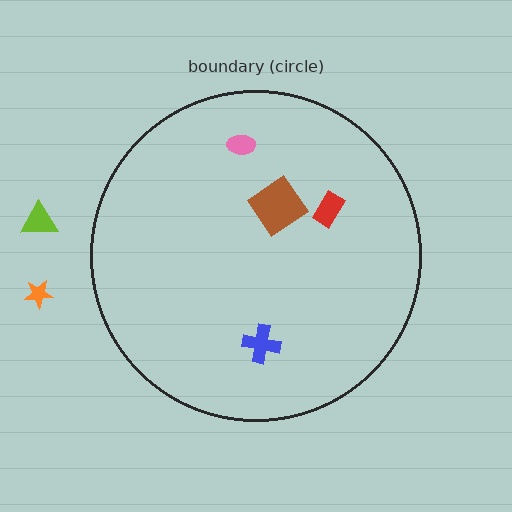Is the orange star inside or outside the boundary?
Outside.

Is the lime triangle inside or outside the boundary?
Outside.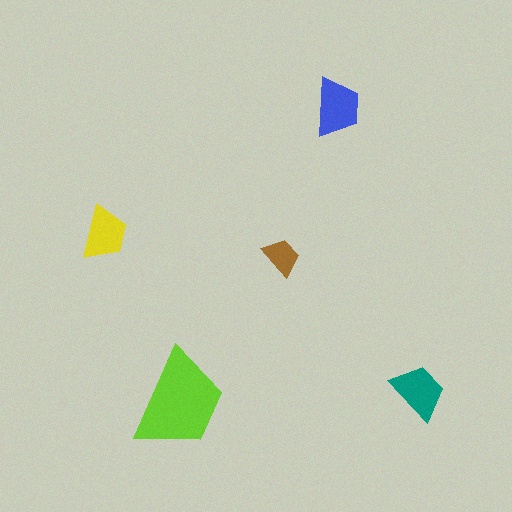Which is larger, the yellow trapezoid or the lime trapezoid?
The lime one.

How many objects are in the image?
There are 5 objects in the image.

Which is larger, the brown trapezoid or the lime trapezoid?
The lime one.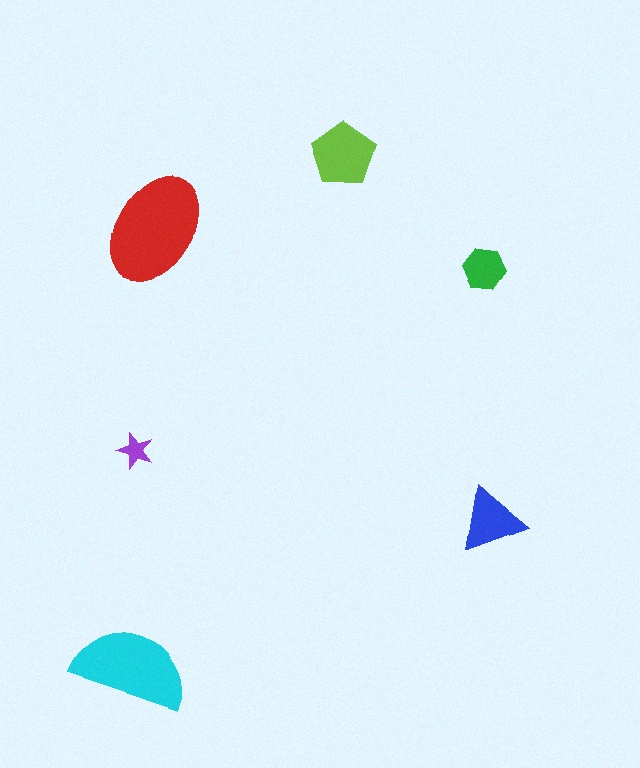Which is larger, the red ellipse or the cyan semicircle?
The red ellipse.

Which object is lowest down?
The cyan semicircle is bottommost.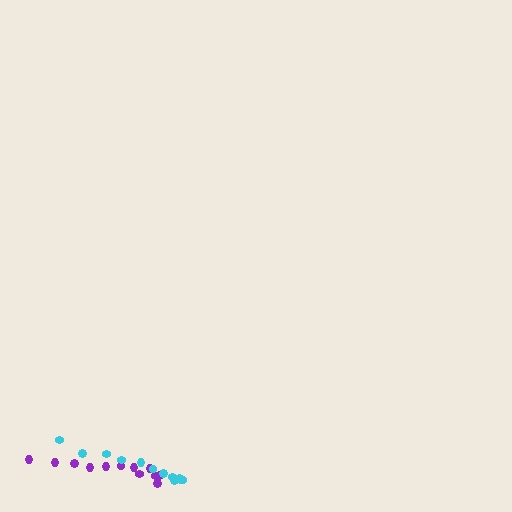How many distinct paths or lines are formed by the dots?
There are 2 distinct paths.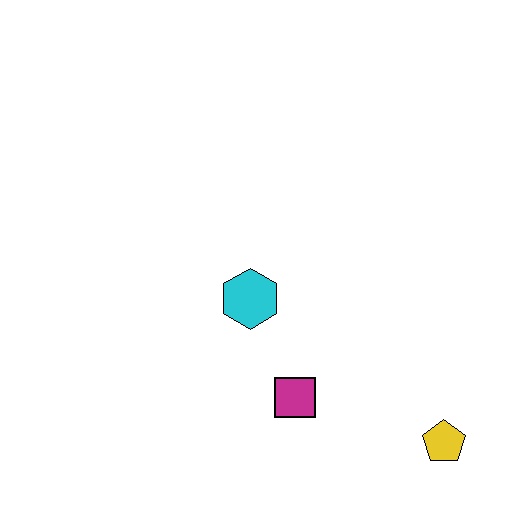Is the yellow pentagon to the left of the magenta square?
No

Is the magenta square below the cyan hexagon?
Yes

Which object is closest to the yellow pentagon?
The magenta square is closest to the yellow pentagon.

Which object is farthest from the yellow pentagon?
The cyan hexagon is farthest from the yellow pentagon.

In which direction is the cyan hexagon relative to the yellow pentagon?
The cyan hexagon is to the left of the yellow pentagon.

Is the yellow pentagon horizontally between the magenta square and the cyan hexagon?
No